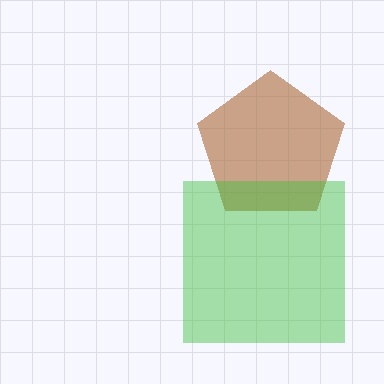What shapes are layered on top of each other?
The layered shapes are: a brown pentagon, a green square.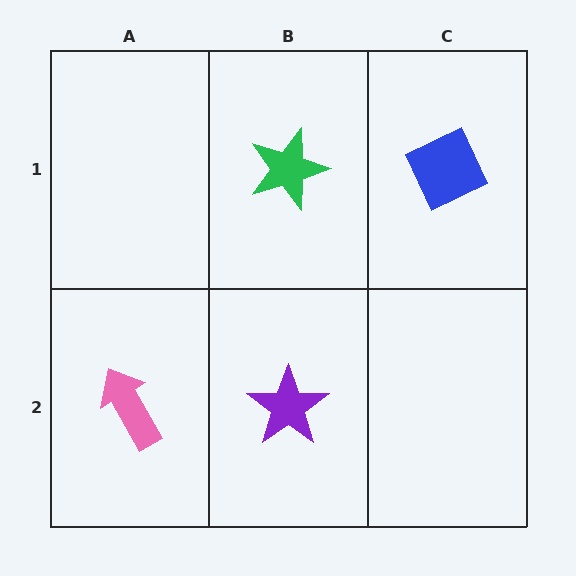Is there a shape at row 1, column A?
No, that cell is empty.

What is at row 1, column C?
A blue diamond.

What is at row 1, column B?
A green star.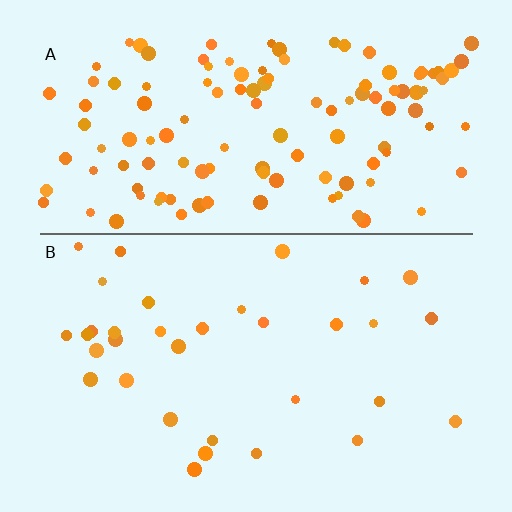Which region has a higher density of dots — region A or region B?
A (the top).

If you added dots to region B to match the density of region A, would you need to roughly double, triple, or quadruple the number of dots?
Approximately quadruple.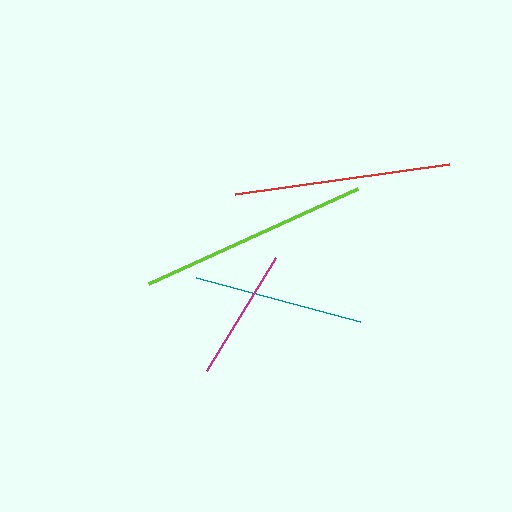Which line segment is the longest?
The lime line is the longest at approximately 230 pixels.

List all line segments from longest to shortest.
From longest to shortest: lime, red, teal, magenta.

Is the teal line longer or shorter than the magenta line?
The teal line is longer than the magenta line.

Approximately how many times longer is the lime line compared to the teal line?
The lime line is approximately 1.4 times the length of the teal line.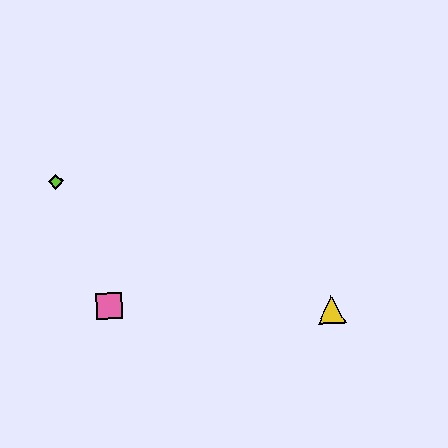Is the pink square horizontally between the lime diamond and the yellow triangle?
Yes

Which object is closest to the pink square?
The lime diamond is closest to the pink square.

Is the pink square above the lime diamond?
No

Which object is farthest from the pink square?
The yellow triangle is farthest from the pink square.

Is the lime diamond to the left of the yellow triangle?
Yes